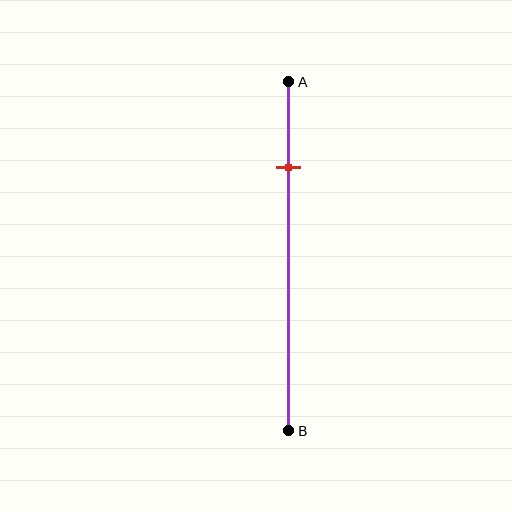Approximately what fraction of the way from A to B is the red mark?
The red mark is approximately 25% of the way from A to B.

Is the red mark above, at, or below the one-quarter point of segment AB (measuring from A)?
The red mark is approximately at the one-quarter point of segment AB.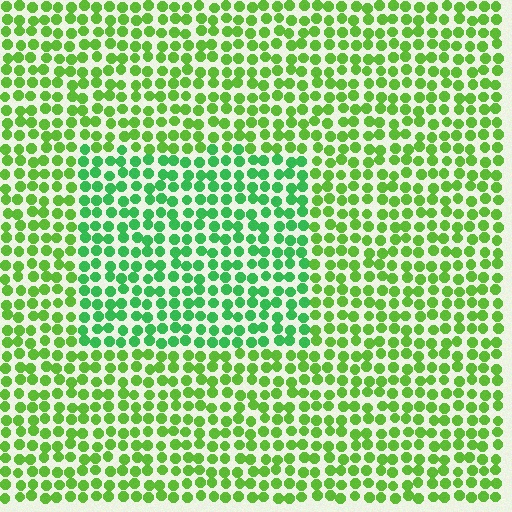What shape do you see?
I see a rectangle.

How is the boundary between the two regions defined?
The boundary is defined purely by a slight shift in hue (about 31 degrees). Spacing, size, and orientation are identical on both sides.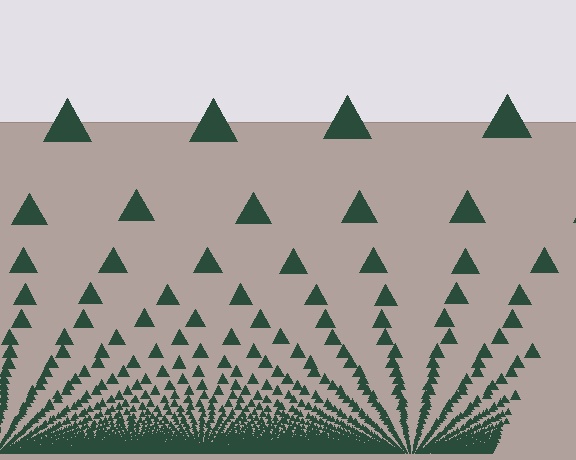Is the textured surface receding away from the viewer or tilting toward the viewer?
The surface appears to tilt toward the viewer. Texture elements get larger and sparser toward the top.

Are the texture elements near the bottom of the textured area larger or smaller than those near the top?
Smaller. The gradient is inverted — elements near the bottom are smaller and denser.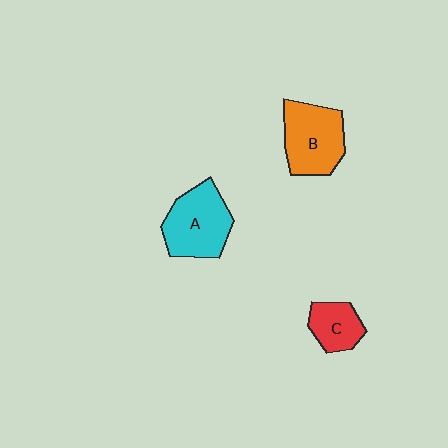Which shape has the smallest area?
Shape C (red).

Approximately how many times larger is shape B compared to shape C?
Approximately 1.8 times.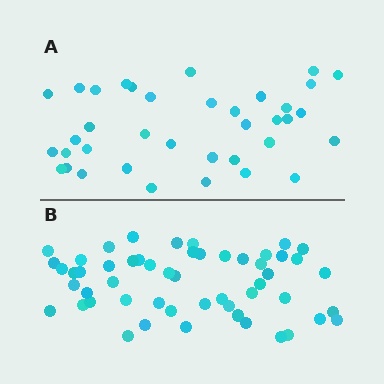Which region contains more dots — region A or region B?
Region B (the bottom region) has more dots.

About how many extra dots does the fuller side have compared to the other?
Region B has approximately 15 more dots than region A.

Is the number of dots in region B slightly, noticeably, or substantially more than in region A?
Region B has noticeably more, but not dramatically so. The ratio is roughly 1.4 to 1.